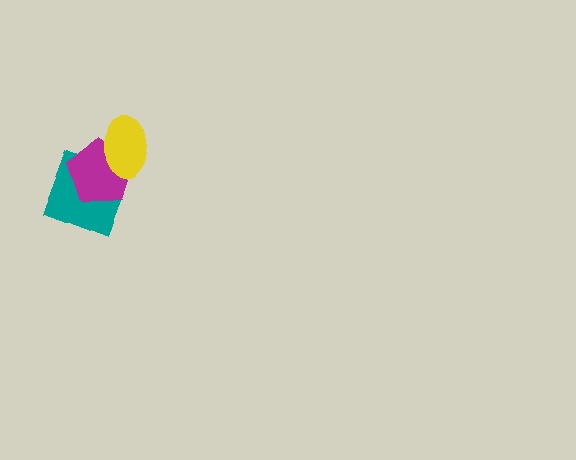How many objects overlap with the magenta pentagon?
2 objects overlap with the magenta pentagon.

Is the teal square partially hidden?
Yes, it is partially covered by another shape.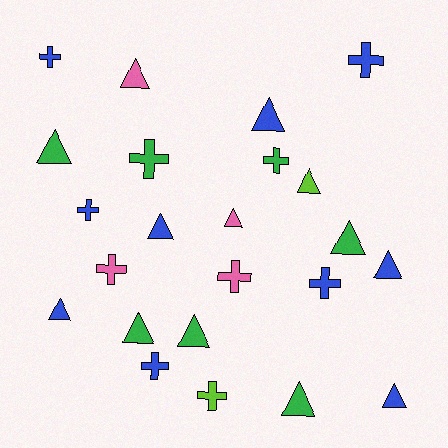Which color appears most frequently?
Blue, with 10 objects.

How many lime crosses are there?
There is 1 lime cross.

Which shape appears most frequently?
Triangle, with 13 objects.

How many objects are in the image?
There are 23 objects.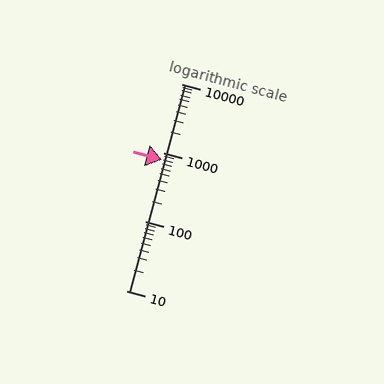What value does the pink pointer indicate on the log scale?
The pointer indicates approximately 790.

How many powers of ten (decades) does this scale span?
The scale spans 3 decades, from 10 to 10000.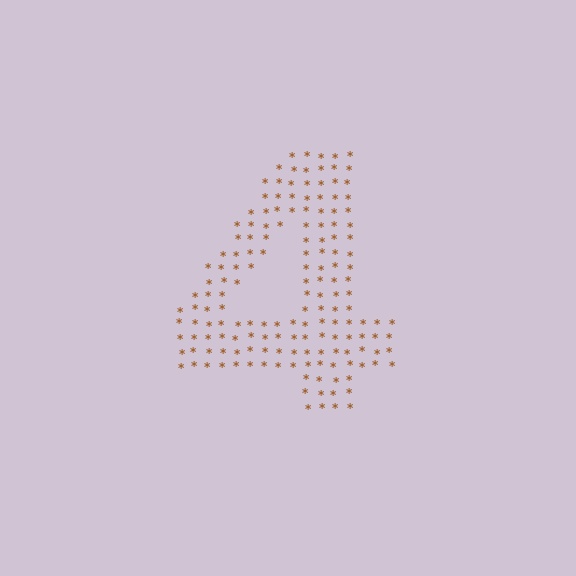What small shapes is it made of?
It is made of small asterisks.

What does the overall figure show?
The overall figure shows the digit 4.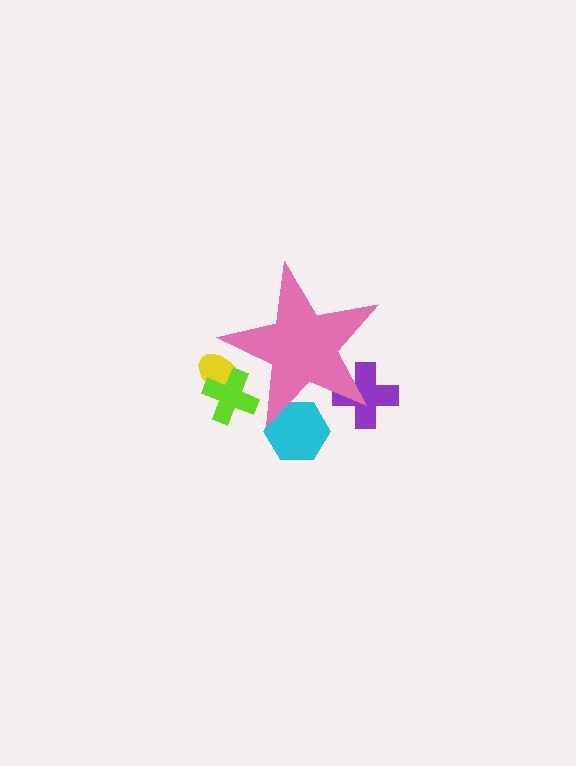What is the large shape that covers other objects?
A pink star.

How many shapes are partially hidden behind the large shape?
4 shapes are partially hidden.